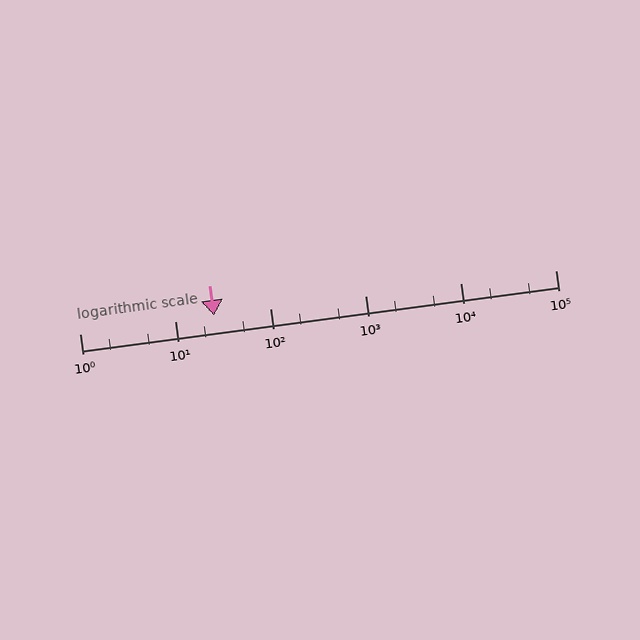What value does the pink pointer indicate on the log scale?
The pointer indicates approximately 26.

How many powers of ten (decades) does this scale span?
The scale spans 5 decades, from 1 to 100000.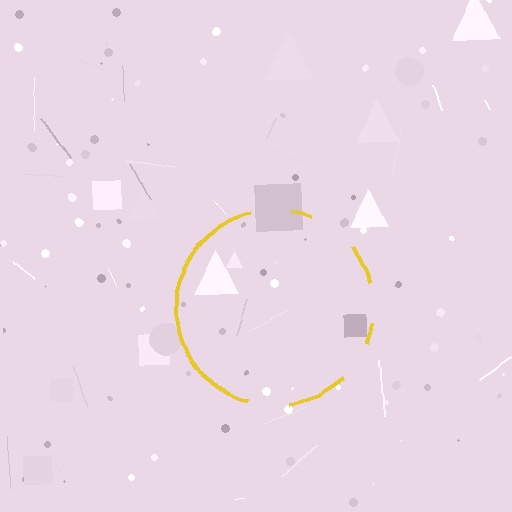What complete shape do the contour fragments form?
The contour fragments form a circle.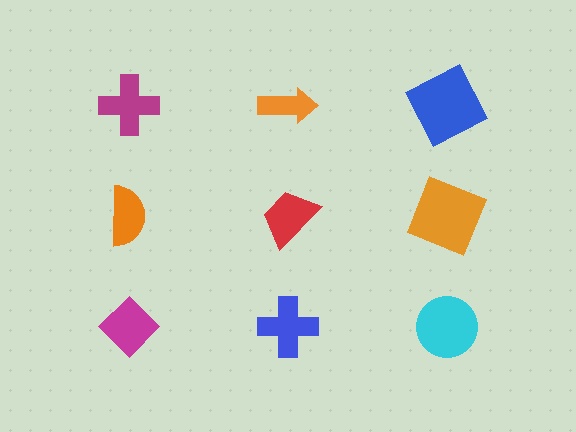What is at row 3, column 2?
A blue cross.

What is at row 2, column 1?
An orange semicircle.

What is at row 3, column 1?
A magenta diamond.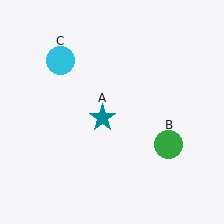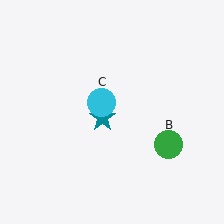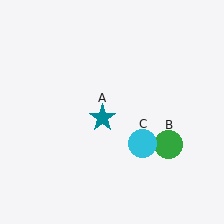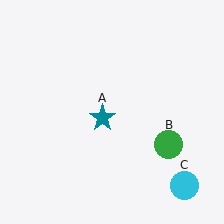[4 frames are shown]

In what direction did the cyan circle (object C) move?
The cyan circle (object C) moved down and to the right.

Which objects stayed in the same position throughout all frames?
Teal star (object A) and green circle (object B) remained stationary.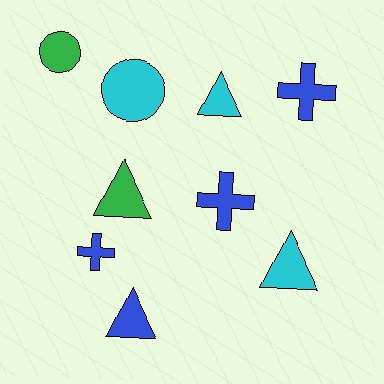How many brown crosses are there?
There are no brown crosses.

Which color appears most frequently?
Blue, with 4 objects.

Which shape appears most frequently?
Triangle, with 4 objects.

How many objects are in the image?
There are 9 objects.